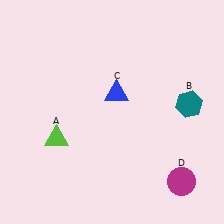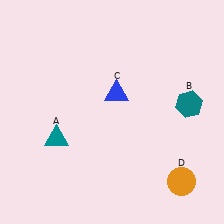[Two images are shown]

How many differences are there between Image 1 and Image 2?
There are 2 differences between the two images.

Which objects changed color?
A changed from lime to teal. D changed from magenta to orange.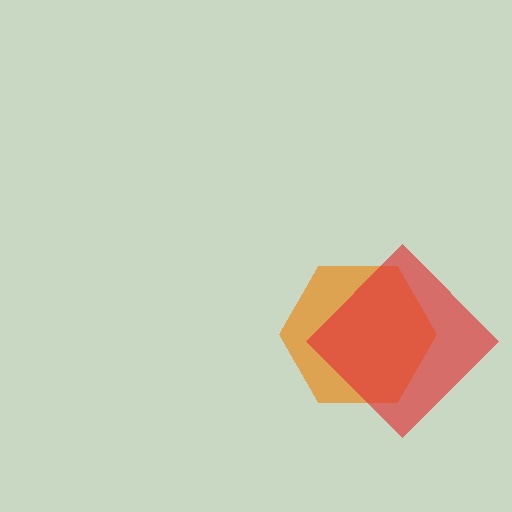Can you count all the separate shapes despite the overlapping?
Yes, there are 2 separate shapes.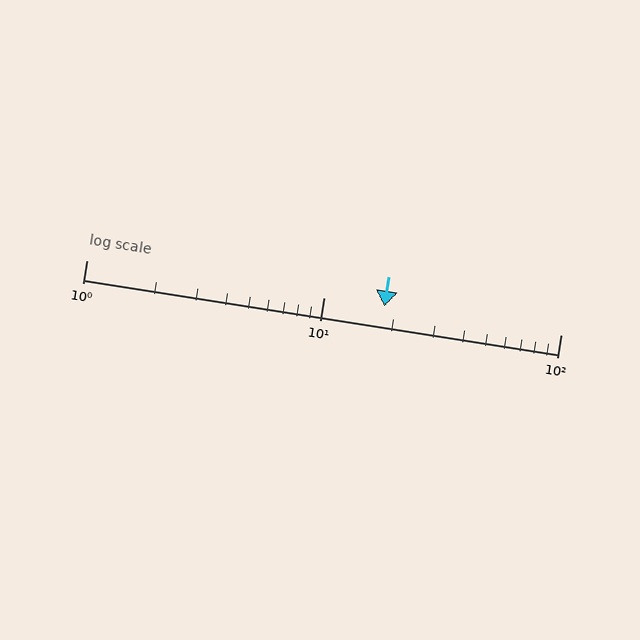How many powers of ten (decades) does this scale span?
The scale spans 2 decades, from 1 to 100.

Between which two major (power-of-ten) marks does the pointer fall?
The pointer is between 10 and 100.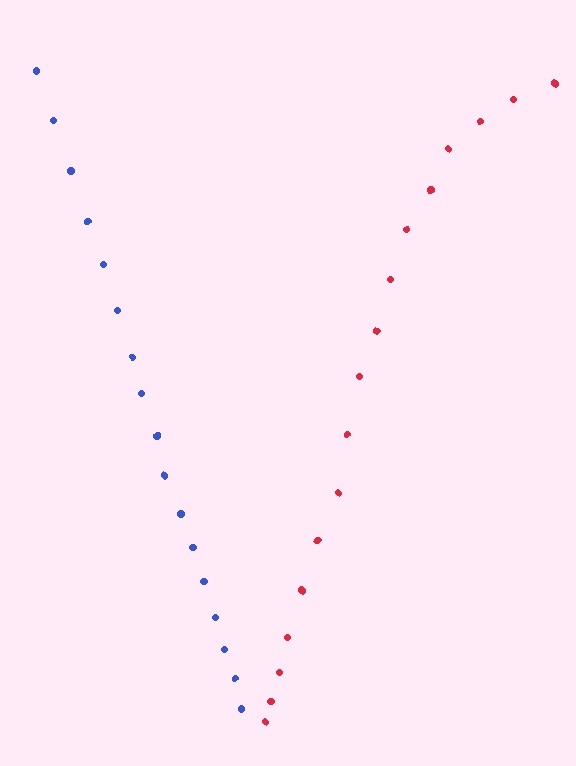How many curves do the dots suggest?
There are 2 distinct paths.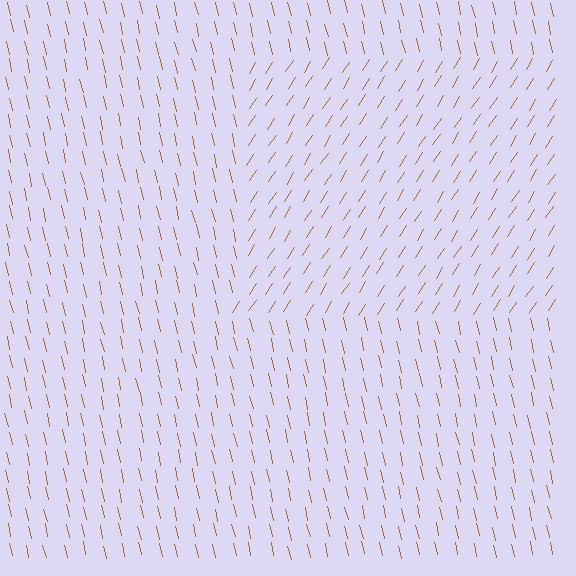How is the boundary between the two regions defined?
The boundary is defined purely by a change in line orientation (approximately 45 degrees difference). All lines are the same color and thickness.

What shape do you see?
I see a rectangle.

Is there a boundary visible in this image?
Yes, there is a texture boundary formed by a change in line orientation.